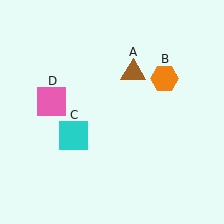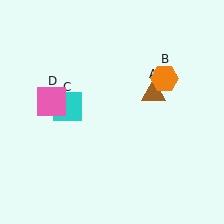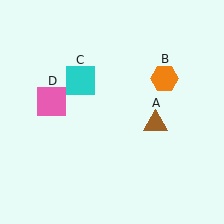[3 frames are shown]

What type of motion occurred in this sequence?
The brown triangle (object A), cyan square (object C) rotated clockwise around the center of the scene.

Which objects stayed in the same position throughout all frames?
Orange hexagon (object B) and pink square (object D) remained stationary.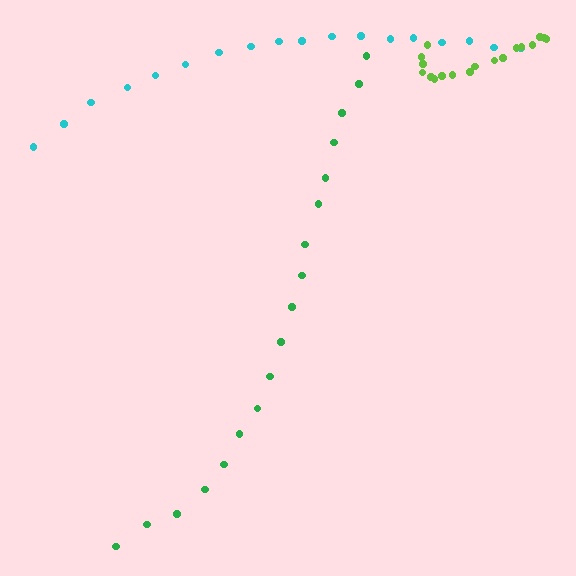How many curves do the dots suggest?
There are 3 distinct paths.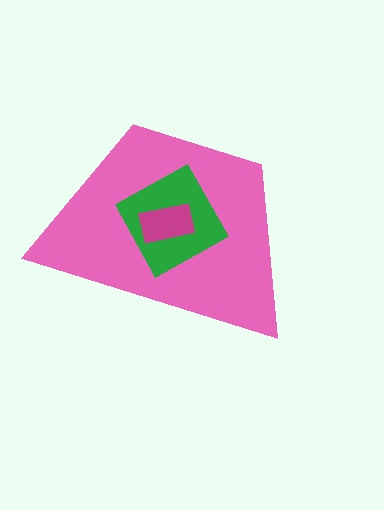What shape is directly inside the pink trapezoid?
The green diamond.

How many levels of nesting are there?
3.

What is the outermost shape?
The pink trapezoid.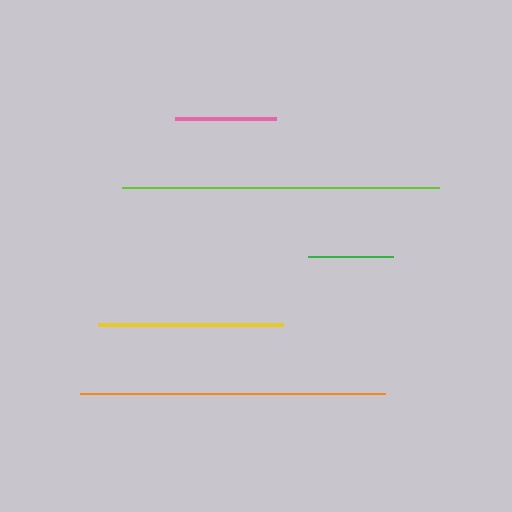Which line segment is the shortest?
The green line is the shortest at approximately 85 pixels.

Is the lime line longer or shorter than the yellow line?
The lime line is longer than the yellow line.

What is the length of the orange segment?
The orange segment is approximately 305 pixels long.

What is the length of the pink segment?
The pink segment is approximately 101 pixels long.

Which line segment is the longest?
The lime line is the longest at approximately 317 pixels.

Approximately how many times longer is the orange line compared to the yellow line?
The orange line is approximately 1.6 times the length of the yellow line.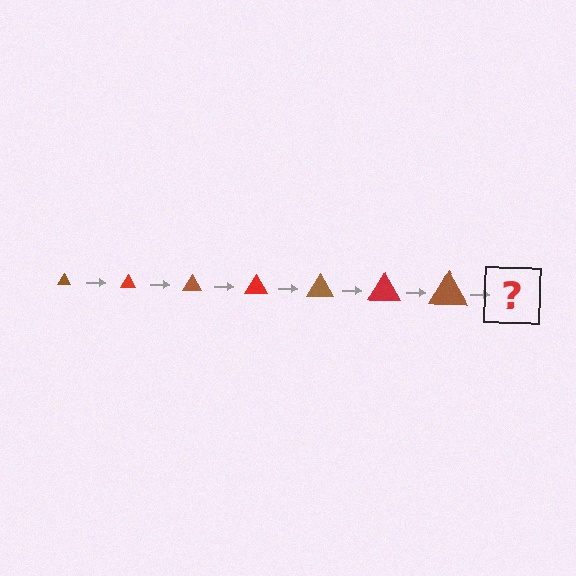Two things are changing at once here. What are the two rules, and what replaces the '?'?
The two rules are that the triangle grows larger each step and the color cycles through brown and red. The '?' should be a red triangle, larger than the previous one.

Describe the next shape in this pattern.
It should be a red triangle, larger than the previous one.